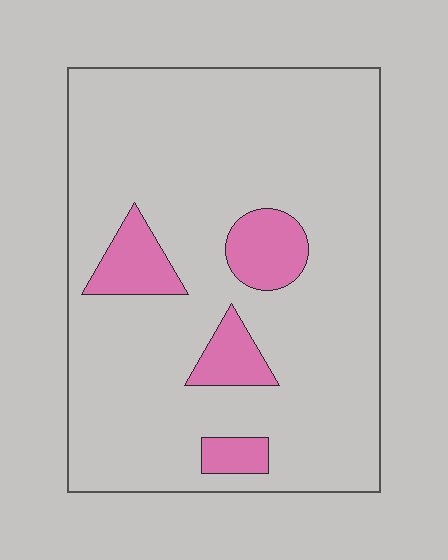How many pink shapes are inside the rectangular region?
4.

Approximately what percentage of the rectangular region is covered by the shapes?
Approximately 15%.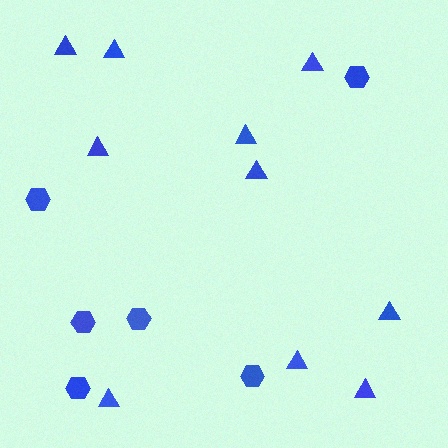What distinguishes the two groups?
There are 2 groups: one group of triangles (10) and one group of hexagons (6).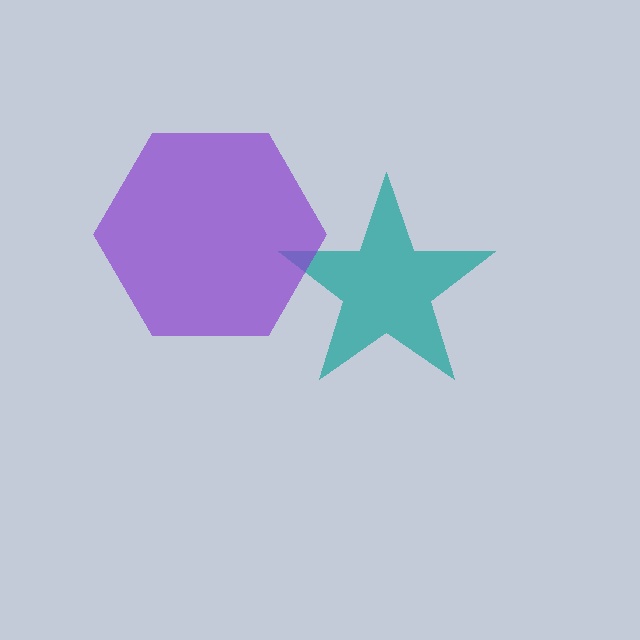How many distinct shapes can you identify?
There are 2 distinct shapes: a teal star, a purple hexagon.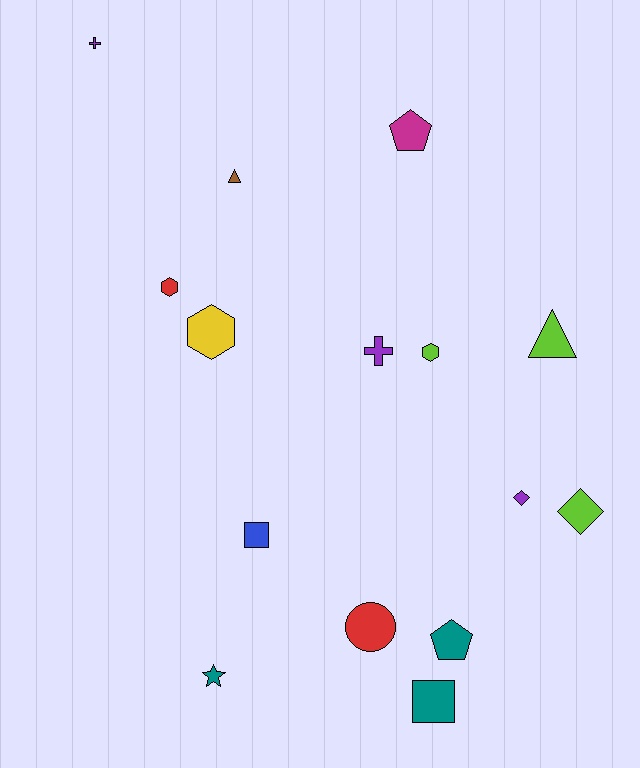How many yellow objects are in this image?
There is 1 yellow object.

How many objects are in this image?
There are 15 objects.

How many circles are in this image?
There is 1 circle.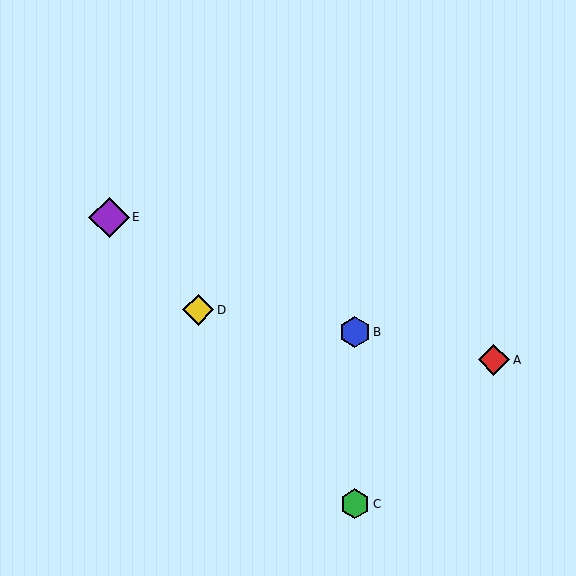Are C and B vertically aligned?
Yes, both are at x≈355.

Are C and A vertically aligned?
No, C is at x≈355 and A is at x≈494.